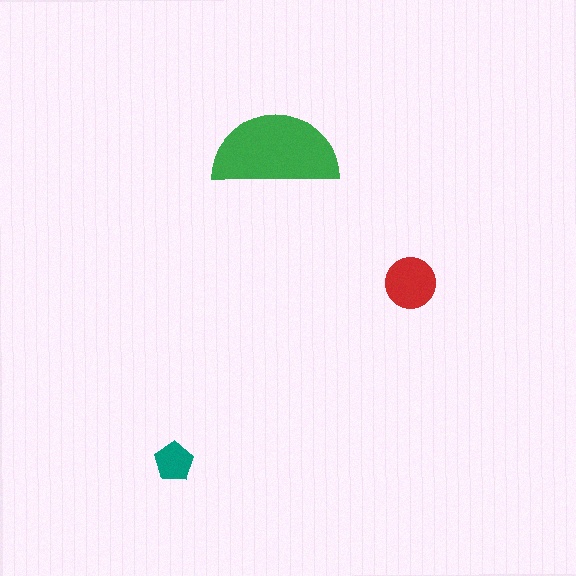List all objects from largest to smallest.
The green semicircle, the red circle, the teal pentagon.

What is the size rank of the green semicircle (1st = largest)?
1st.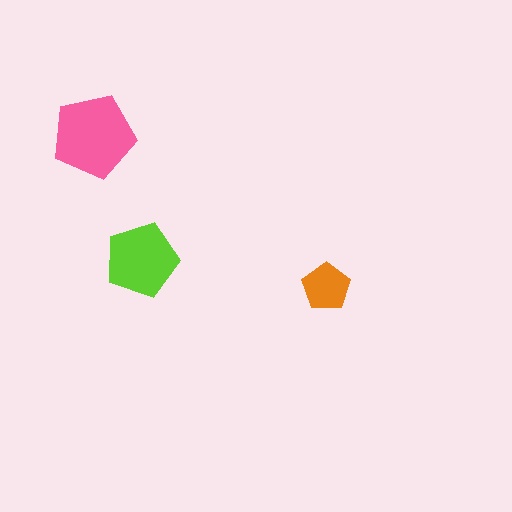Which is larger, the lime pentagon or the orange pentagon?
The lime one.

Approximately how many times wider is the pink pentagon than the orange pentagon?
About 1.5 times wider.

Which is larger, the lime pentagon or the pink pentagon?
The pink one.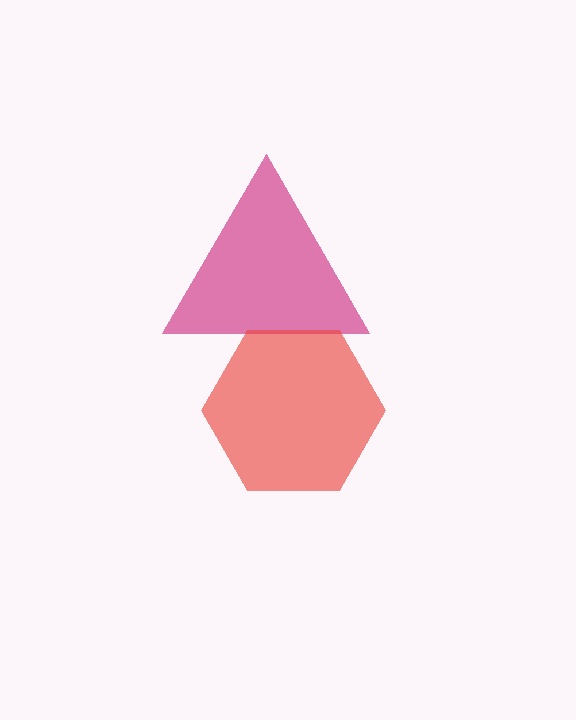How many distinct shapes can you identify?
There are 2 distinct shapes: a magenta triangle, a red hexagon.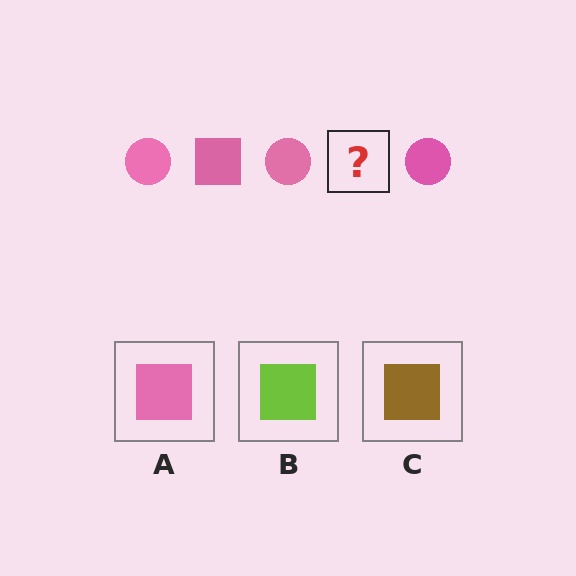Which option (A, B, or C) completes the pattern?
A.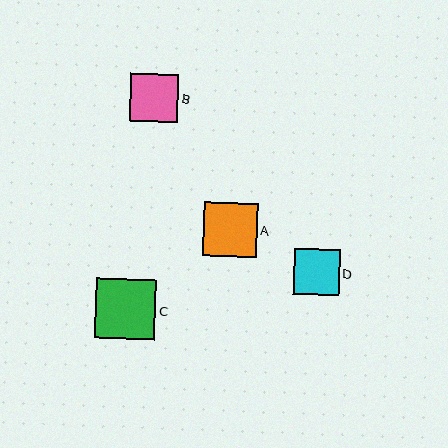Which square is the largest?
Square C is the largest with a size of approximately 60 pixels.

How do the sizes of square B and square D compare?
Square B and square D are approximately the same size.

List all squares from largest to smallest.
From largest to smallest: C, A, B, D.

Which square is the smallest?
Square D is the smallest with a size of approximately 46 pixels.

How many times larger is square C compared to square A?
Square C is approximately 1.1 times the size of square A.